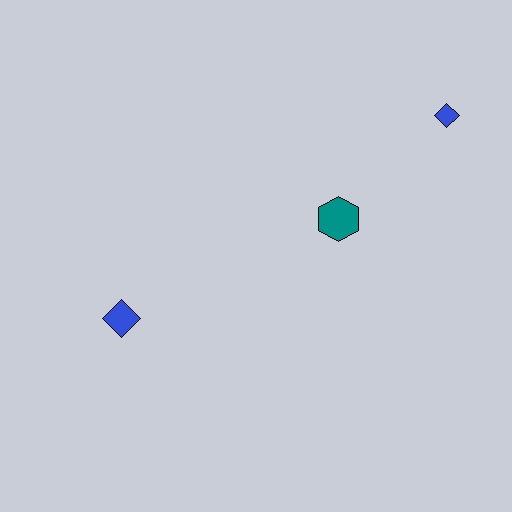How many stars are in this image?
There are no stars.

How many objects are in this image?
There are 3 objects.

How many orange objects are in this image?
There are no orange objects.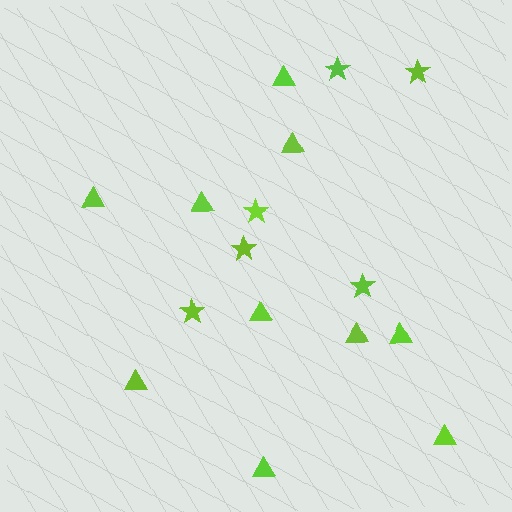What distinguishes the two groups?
There are 2 groups: one group of stars (6) and one group of triangles (10).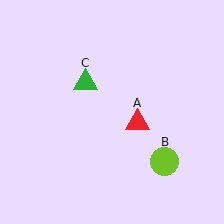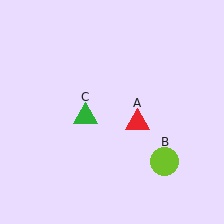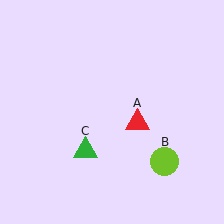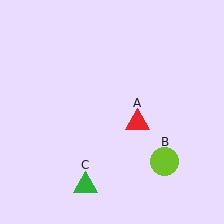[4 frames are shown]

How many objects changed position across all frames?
1 object changed position: green triangle (object C).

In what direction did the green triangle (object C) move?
The green triangle (object C) moved down.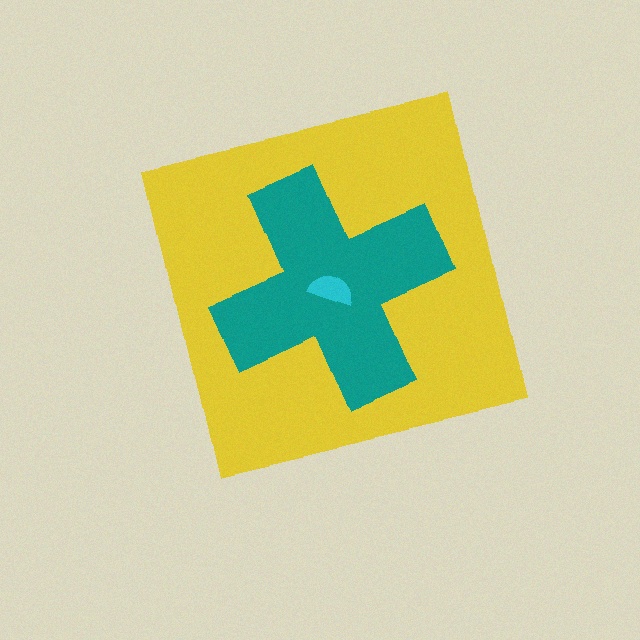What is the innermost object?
The cyan semicircle.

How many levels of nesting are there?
3.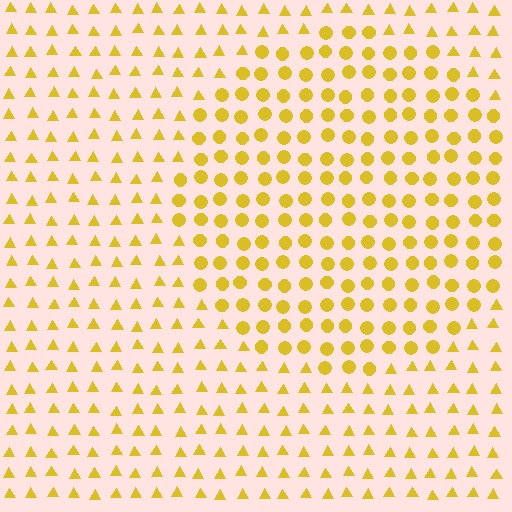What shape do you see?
I see a circle.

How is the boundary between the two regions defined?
The boundary is defined by a change in element shape: circles inside vs. triangles outside. All elements share the same color and spacing.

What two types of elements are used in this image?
The image uses circles inside the circle region and triangles outside it.